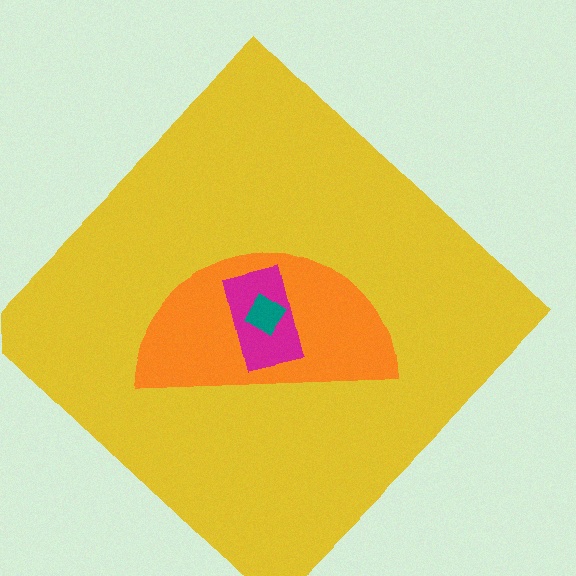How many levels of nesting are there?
4.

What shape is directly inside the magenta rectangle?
The teal diamond.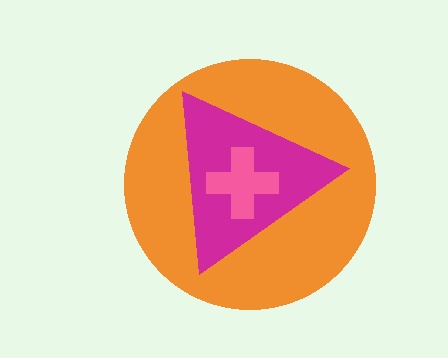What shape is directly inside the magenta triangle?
The pink cross.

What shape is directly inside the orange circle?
The magenta triangle.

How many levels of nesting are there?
3.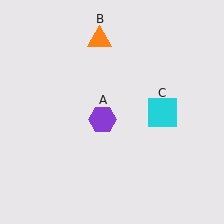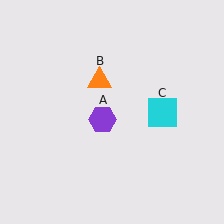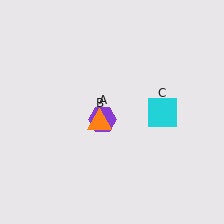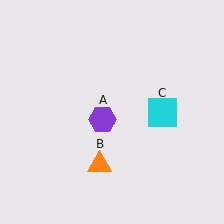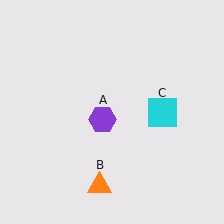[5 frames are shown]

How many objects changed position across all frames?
1 object changed position: orange triangle (object B).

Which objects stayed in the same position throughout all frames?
Purple hexagon (object A) and cyan square (object C) remained stationary.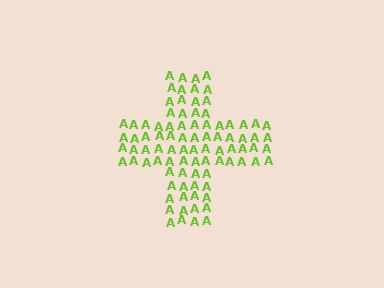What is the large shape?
The large shape is a cross.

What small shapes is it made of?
It is made of small letter A's.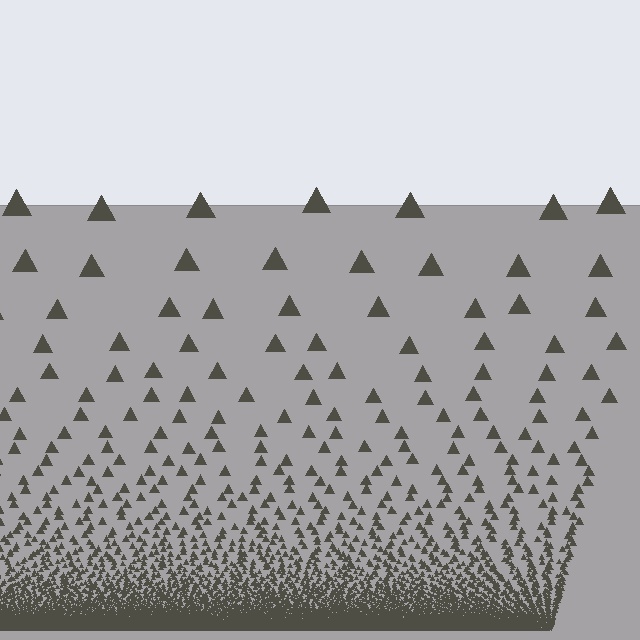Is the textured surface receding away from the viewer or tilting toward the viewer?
The surface appears to tilt toward the viewer. Texture elements get larger and sparser toward the top.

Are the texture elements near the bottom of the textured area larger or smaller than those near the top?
Smaller. The gradient is inverted — elements near the bottom are smaller and denser.